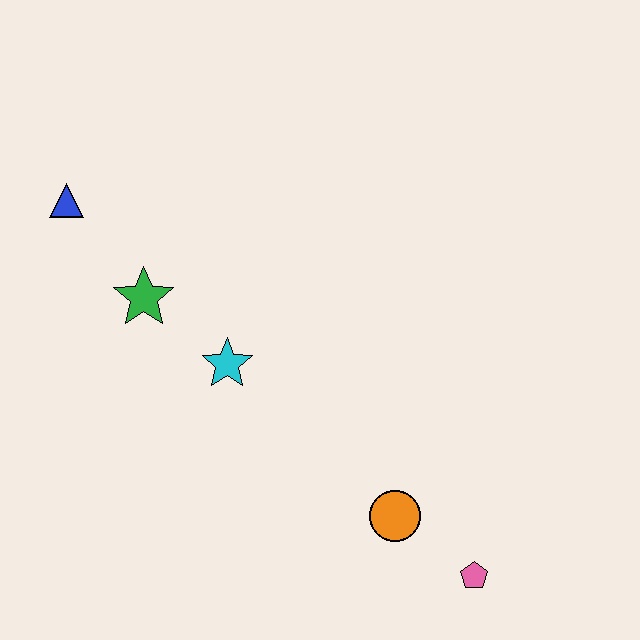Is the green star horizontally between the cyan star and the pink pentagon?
No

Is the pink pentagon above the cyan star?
No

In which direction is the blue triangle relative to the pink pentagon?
The blue triangle is to the left of the pink pentagon.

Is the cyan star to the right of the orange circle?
No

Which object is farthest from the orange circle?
The blue triangle is farthest from the orange circle.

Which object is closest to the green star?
The cyan star is closest to the green star.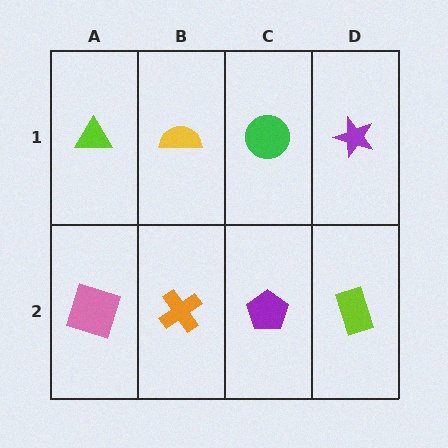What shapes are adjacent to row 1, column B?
An orange cross (row 2, column B), a lime triangle (row 1, column A), a green circle (row 1, column C).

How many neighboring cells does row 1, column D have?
2.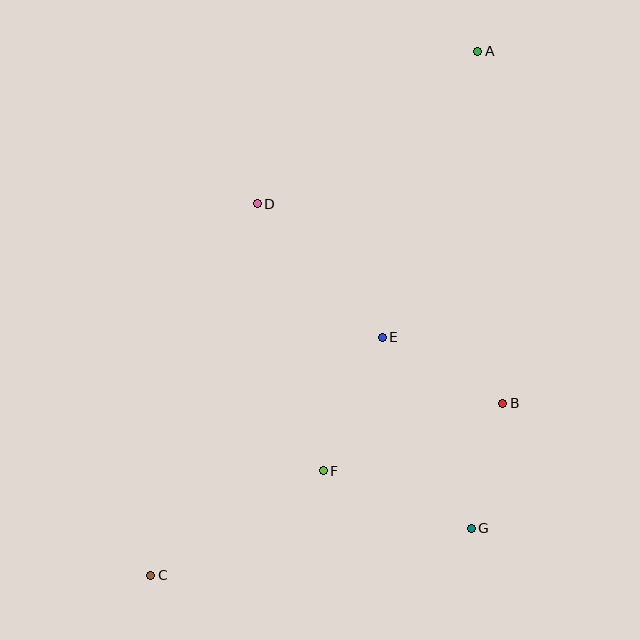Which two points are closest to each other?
Points B and G are closest to each other.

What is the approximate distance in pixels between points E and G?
The distance between E and G is approximately 210 pixels.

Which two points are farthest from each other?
Points A and C are farthest from each other.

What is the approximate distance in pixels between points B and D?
The distance between B and D is approximately 316 pixels.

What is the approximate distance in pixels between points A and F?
The distance between A and F is approximately 447 pixels.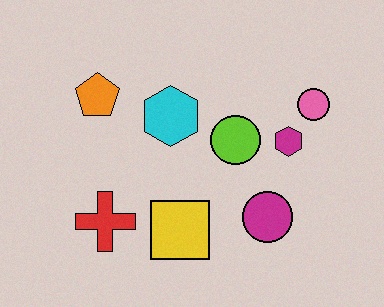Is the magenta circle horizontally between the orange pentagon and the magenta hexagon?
Yes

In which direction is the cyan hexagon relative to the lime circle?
The cyan hexagon is to the left of the lime circle.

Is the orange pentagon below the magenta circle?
No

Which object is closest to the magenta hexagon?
The pink circle is closest to the magenta hexagon.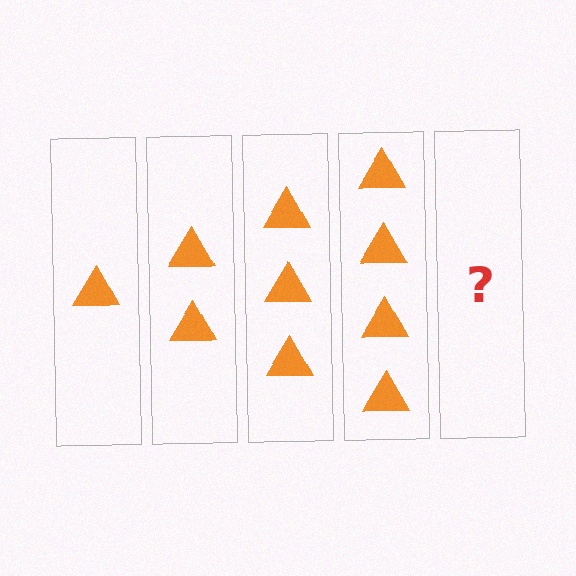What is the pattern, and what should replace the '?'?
The pattern is that each step adds one more triangle. The '?' should be 5 triangles.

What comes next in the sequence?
The next element should be 5 triangles.